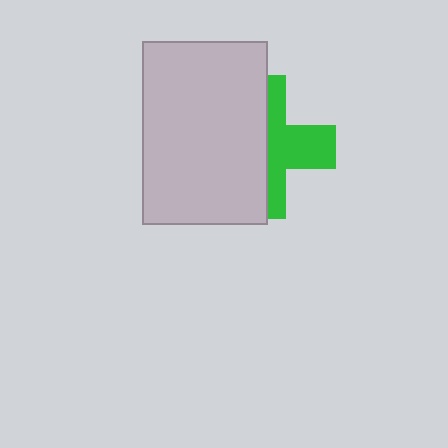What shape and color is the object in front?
The object in front is a light gray rectangle.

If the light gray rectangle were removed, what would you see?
You would see the complete green cross.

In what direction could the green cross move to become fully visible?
The green cross could move right. That would shift it out from behind the light gray rectangle entirely.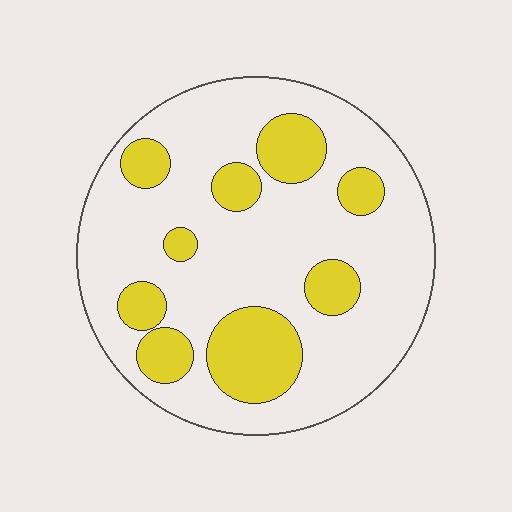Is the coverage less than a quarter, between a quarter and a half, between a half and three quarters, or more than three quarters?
Less than a quarter.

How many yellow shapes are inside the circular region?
9.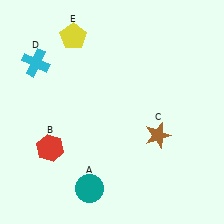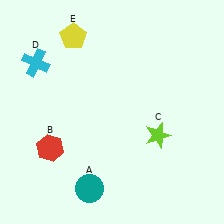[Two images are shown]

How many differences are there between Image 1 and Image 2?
There is 1 difference between the two images.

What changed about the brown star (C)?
In Image 1, C is brown. In Image 2, it changed to lime.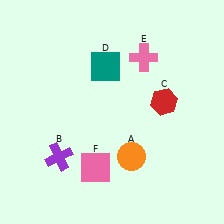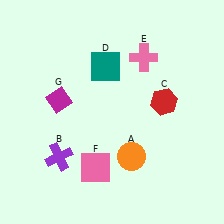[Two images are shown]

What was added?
A magenta diamond (G) was added in Image 2.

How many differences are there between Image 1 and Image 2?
There is 1 difference between the two images.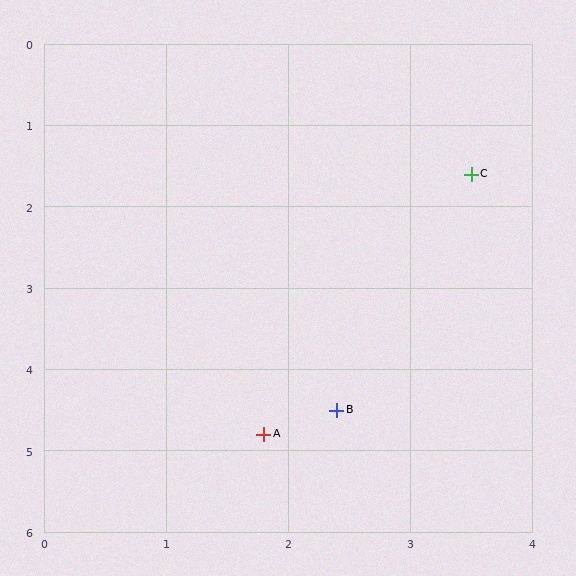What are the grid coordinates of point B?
Point B is at approximately (2.4, 4.5).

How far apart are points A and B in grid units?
Points A and B are about 0.7 grid units apart.